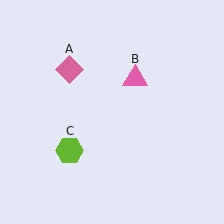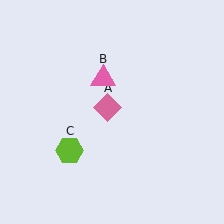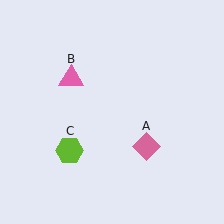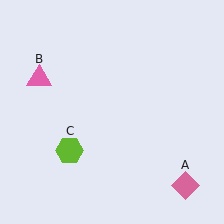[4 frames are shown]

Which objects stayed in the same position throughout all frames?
Lime hexagon (object C) remained stationary.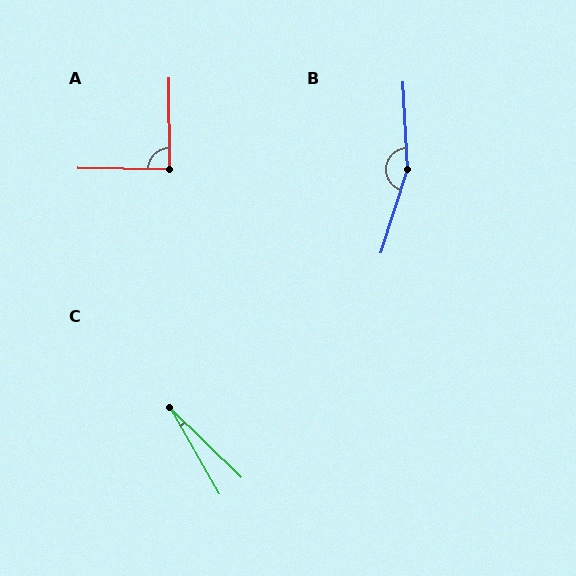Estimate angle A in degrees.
Approximately 88 degrees.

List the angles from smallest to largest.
C (16°), A (88°), B (159°).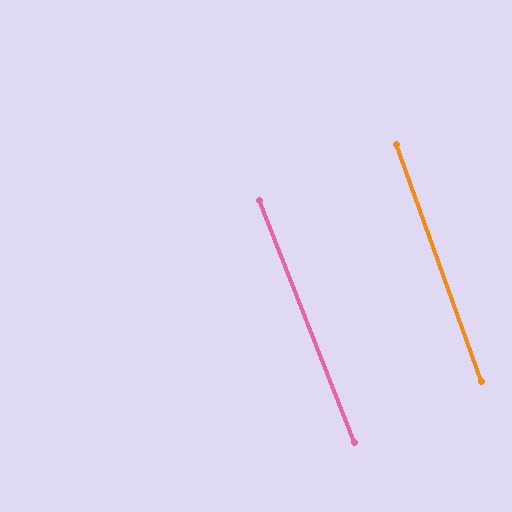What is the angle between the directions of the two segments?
Approximately 2 degrees.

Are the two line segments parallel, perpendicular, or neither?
Parallel — their directions differ by only 1.7°.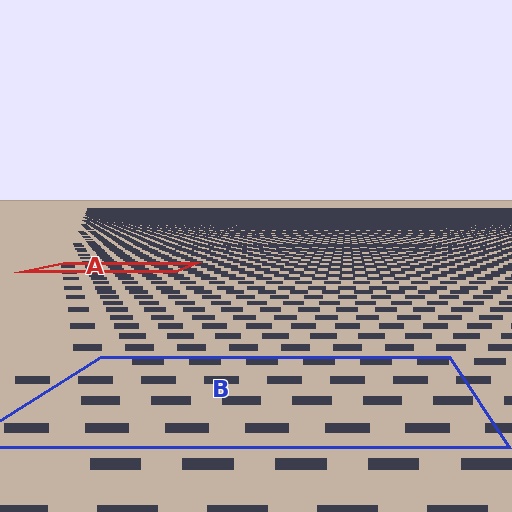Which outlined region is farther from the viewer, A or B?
Region A is farther from the viewer — the texture elements inside it appear smaller and more densely packed.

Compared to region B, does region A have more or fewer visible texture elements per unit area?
Region A has more texture elements per unit area — they are packed more densely because it is farther away.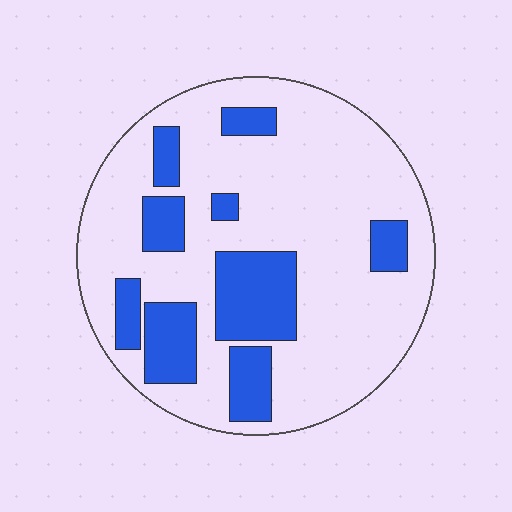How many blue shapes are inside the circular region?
9.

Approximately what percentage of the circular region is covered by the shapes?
Approximately 25%.